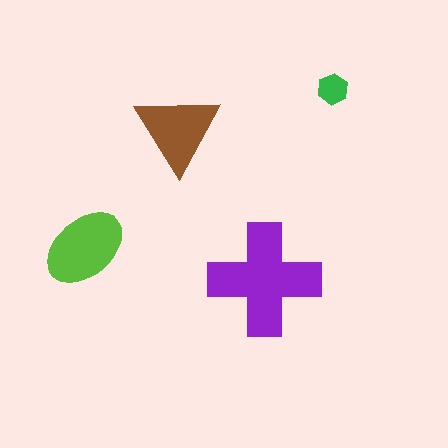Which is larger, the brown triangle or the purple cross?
The purple cross.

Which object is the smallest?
The green hexagon.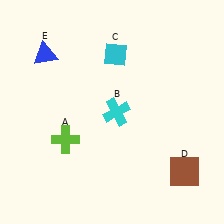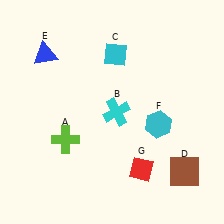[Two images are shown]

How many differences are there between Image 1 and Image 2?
There are 2 differences between the two images.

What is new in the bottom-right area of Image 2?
A red diamond (G) was added in the bottom-right area of Image 2.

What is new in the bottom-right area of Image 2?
A cyan hexagon (F) was added in the bottom-right area of Image 2.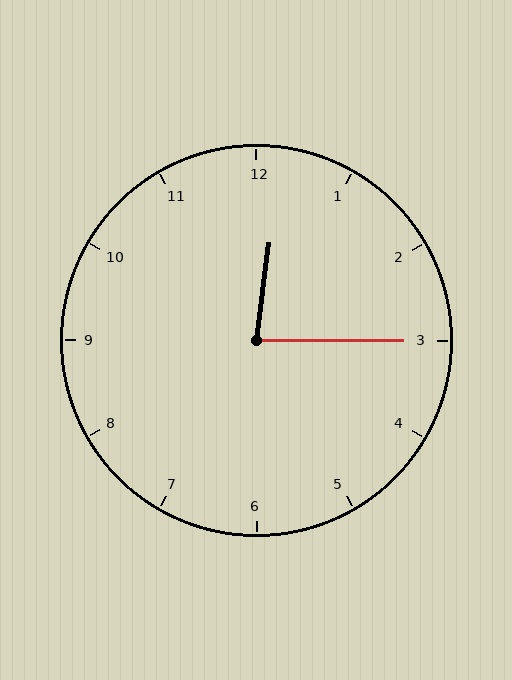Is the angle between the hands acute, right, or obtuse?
It is acute.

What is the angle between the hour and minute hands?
Approximately 82 degrees.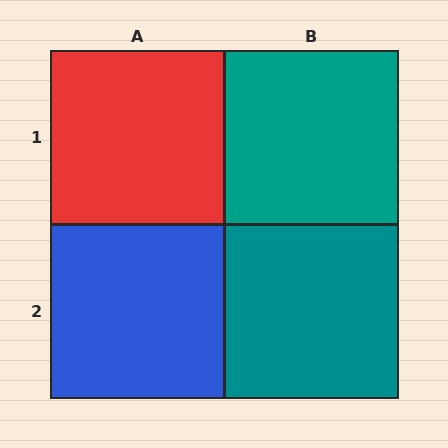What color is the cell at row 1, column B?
Teal.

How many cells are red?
1 cell is red.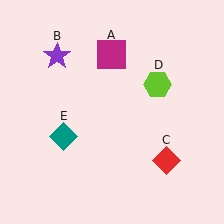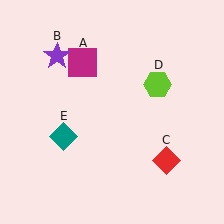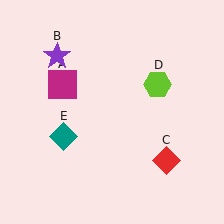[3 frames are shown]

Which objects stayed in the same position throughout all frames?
Purple star (object B) and red diamond (object C) and lime hexagon (object D) and teal diamond (object E) remained stationary.